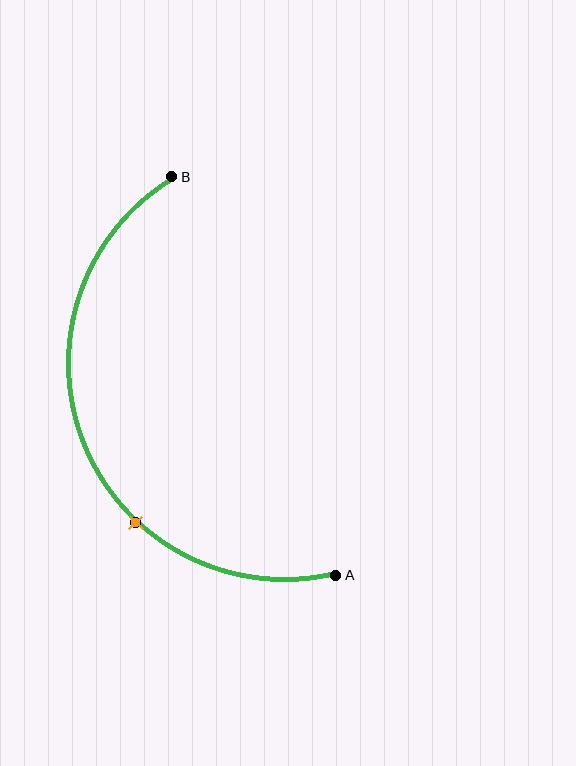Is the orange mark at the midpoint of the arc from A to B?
No. The orange mark lies on the arc but is closer to endpoint A. The arc midpoint would be at the point on the curve equidistant along the arc from both A and B.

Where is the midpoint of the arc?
The arc midpoint is the point on the curve farthest from the straight line joining A and B. It sits to the left of that line.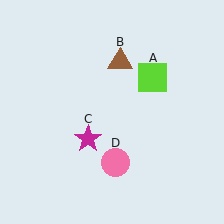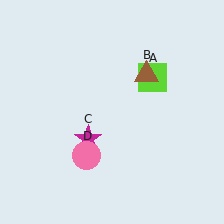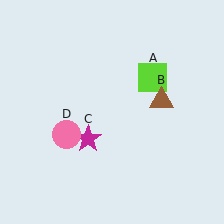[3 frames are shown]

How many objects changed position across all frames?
2 objects changed position: brown triangle (object B), pink circle (object D).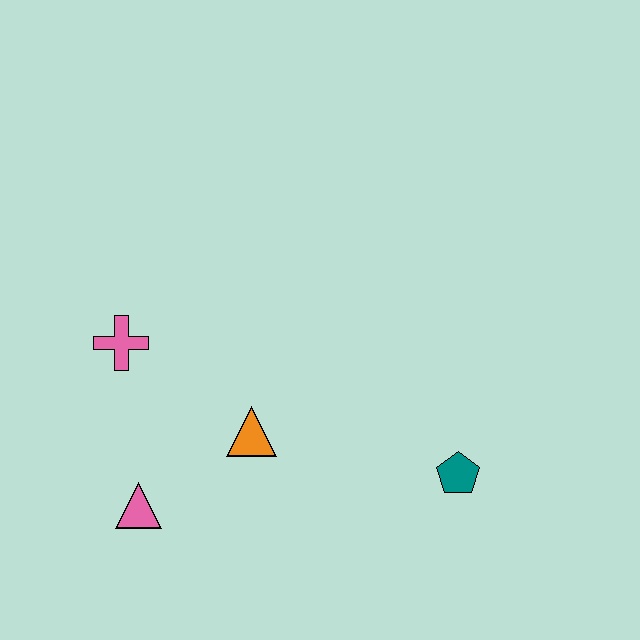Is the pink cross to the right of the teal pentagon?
No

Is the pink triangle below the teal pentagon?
Yes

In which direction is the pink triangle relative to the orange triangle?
The pink triangle is to the left of the orange triangle.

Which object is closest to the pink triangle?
The orange triangle is closest to the pink triangle.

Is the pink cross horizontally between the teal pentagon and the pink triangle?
No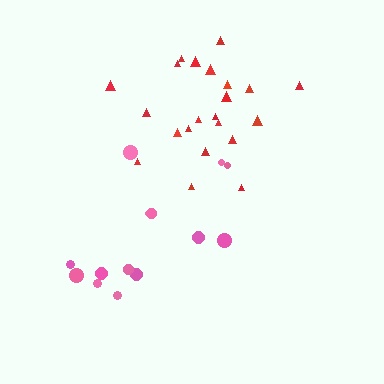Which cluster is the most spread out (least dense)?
Pink.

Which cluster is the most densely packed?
Red.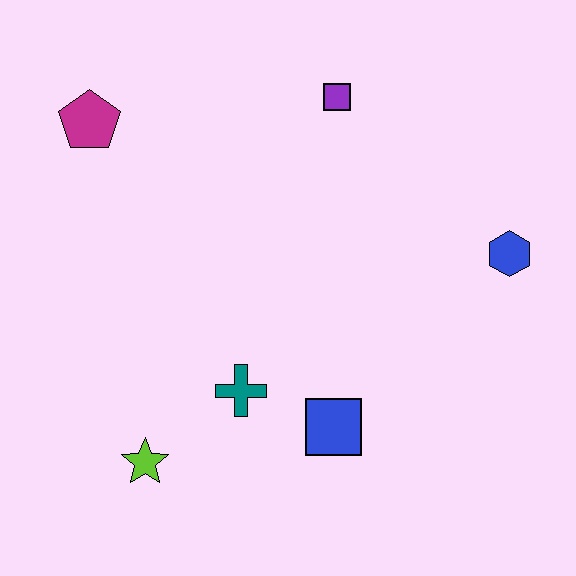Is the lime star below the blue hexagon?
Yes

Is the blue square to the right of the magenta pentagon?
Yes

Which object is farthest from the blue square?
The magenta pentagon is farthest from the blue square.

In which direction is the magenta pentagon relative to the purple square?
The magenta pentagon is to the left of the purple square.